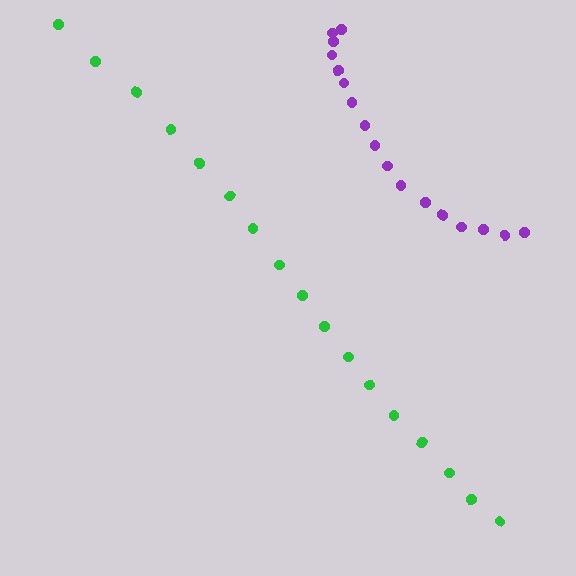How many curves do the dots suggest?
There are 2 distinct paths.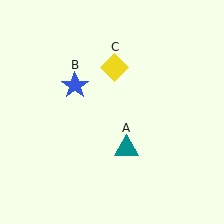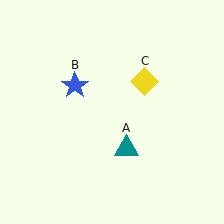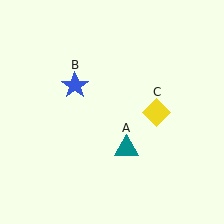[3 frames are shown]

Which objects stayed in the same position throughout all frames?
Teal triangle (object A) and blue star (object B) remained stationary.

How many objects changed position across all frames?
1 object changed position: yellow diamond (object C).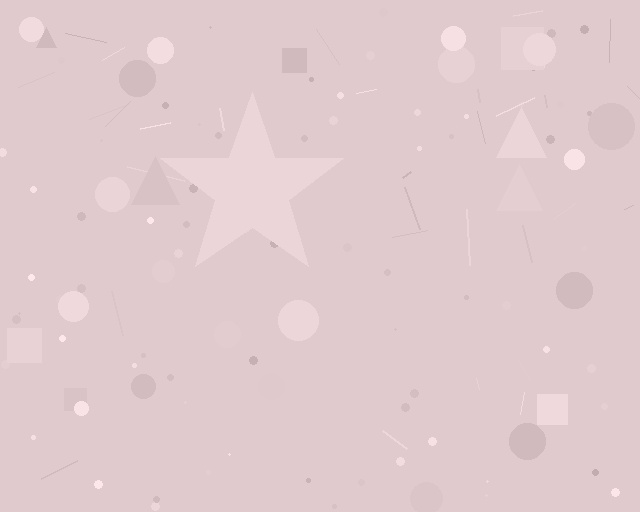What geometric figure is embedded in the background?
A star is embedded in the background.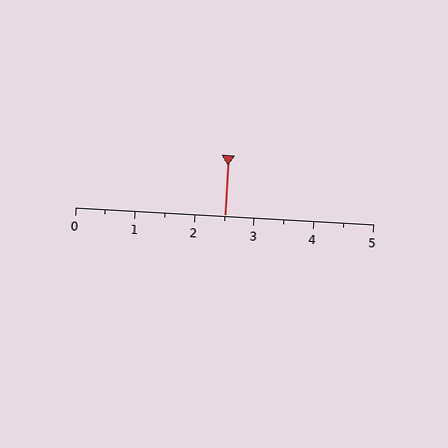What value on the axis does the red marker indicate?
The marker indicates approximately 2.5.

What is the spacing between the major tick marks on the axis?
The major ticks are spaced 1 apart.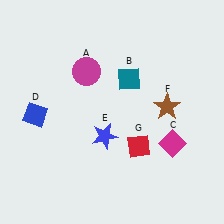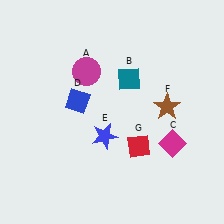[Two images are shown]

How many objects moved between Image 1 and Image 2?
1 object moved between the two images.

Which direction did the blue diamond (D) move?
The blue diamond (D) moved right.